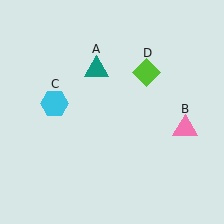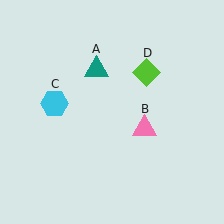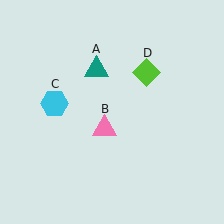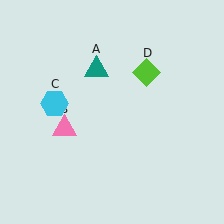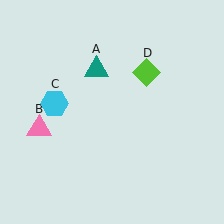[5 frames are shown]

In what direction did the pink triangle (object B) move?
The pink triangle (object B) moved left.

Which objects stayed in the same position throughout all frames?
Teal triangle (object A) and cyan hexagon (object C) and lime diamond (object D) remained stationary.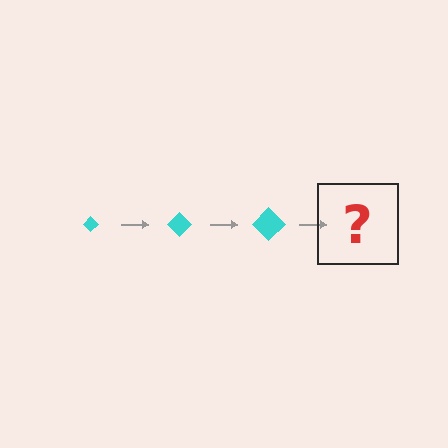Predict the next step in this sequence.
The next step is a cyan diamond, larger than the previous one.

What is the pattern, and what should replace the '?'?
The pattern is that the diamond gets progressively larger each step. The '?' should be a cyan diamond, larger than the previous one.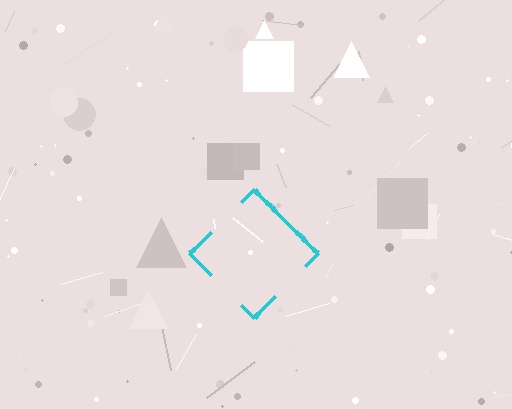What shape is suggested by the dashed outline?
The dashed outline suggests a diamond.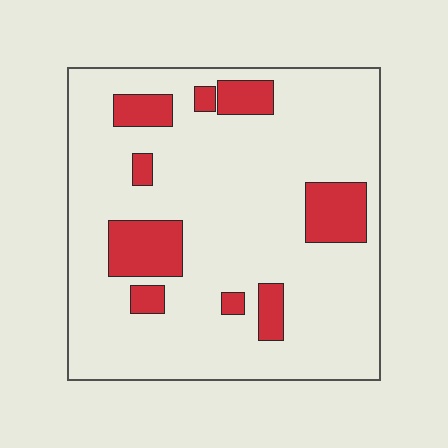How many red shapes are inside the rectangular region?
9.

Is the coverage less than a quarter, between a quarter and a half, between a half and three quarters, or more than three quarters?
Less than a quarter.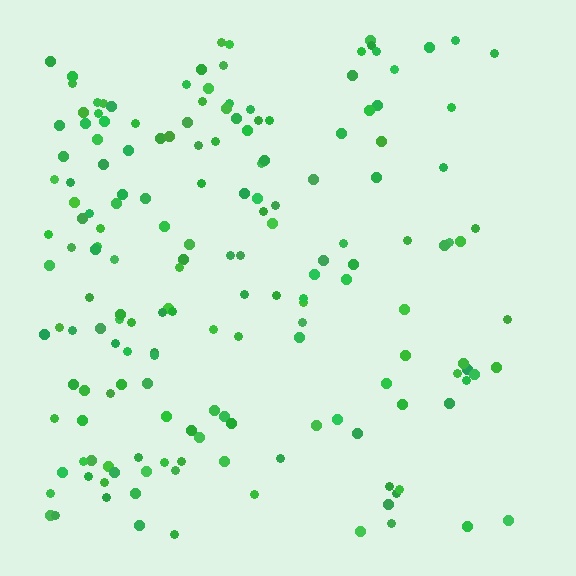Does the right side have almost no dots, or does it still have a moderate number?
Still a moderate number, just noticeably fewer than the left.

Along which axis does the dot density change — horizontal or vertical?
Horizontal.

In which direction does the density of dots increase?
From right to left, with the left side densest.